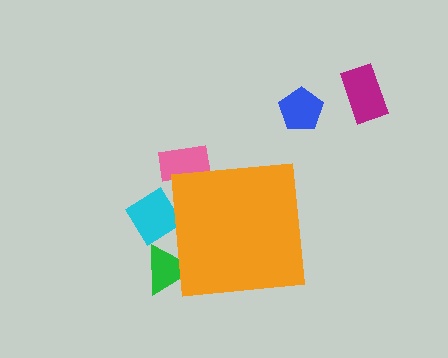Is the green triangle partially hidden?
Yes, the green triangle is partially hidden behind the orange square.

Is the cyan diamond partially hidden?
Yes, the cyan diamond is partially hidden behind the orange square.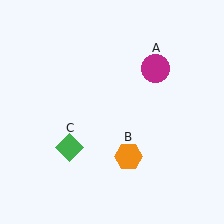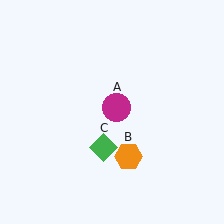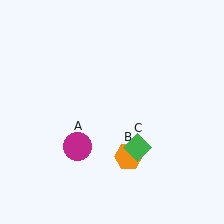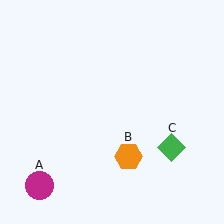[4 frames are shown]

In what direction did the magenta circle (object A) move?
The magenta circle (object A) moved down and to the left.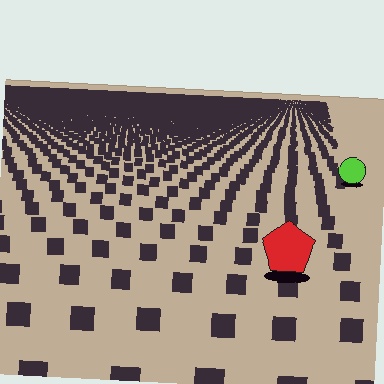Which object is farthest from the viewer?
The lime circle is farthest from the viewer. It appears smaller and the ground texture around it is denser.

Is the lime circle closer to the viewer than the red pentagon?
No. The red pentagon is closer — you can tell from the texture gradient: the ground texture is coarser near it.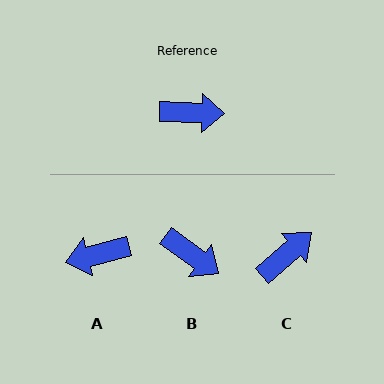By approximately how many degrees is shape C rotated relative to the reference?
Approximately 44 degrees counter-clockwise.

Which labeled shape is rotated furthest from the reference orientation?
A, about 164 degrees away.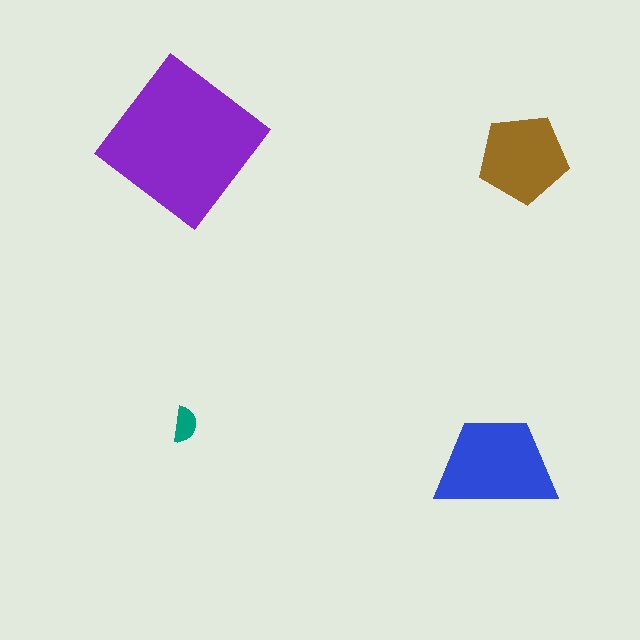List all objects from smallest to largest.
The teal semicircle, the brown pentagon, the blue trapezoid, the purple diamond.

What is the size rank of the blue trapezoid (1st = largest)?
2nd.